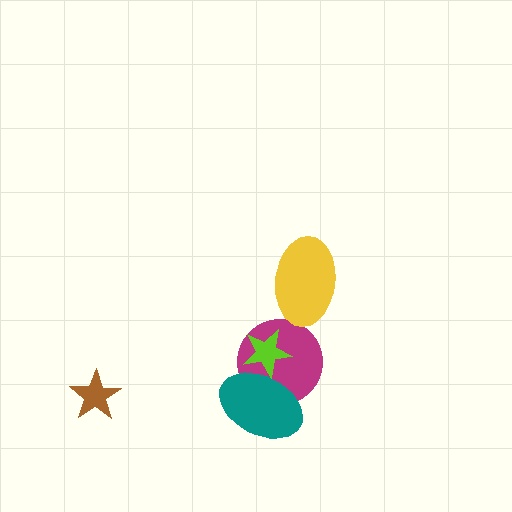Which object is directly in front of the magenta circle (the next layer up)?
The lime star is directly in front of the magenta circle.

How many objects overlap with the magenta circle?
2 objects overlap with the magenta circle.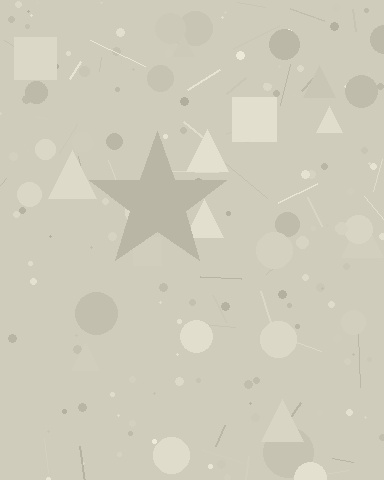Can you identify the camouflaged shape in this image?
The camouflaged shape is a star.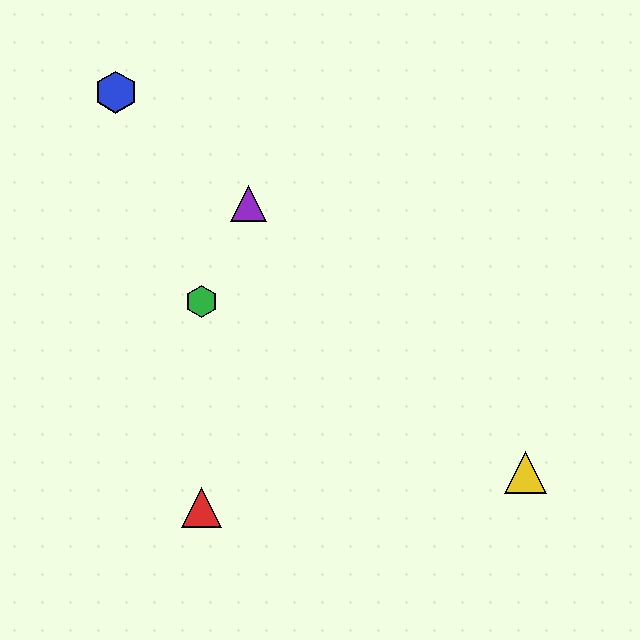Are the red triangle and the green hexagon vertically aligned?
Yes, both are at x≈202.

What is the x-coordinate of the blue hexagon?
The blue hexagon is at x≈116.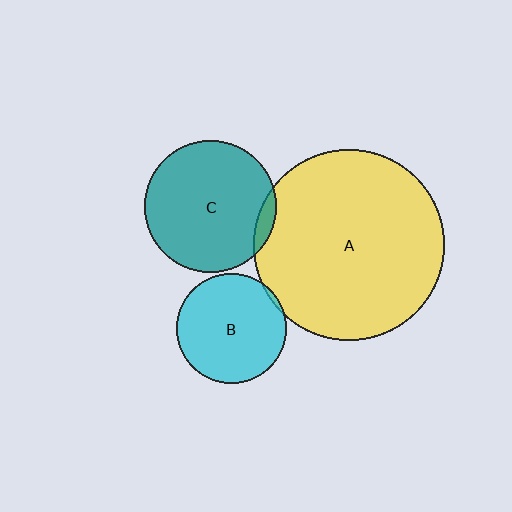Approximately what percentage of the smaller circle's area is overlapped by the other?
Approximately 5%.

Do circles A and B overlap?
Yes.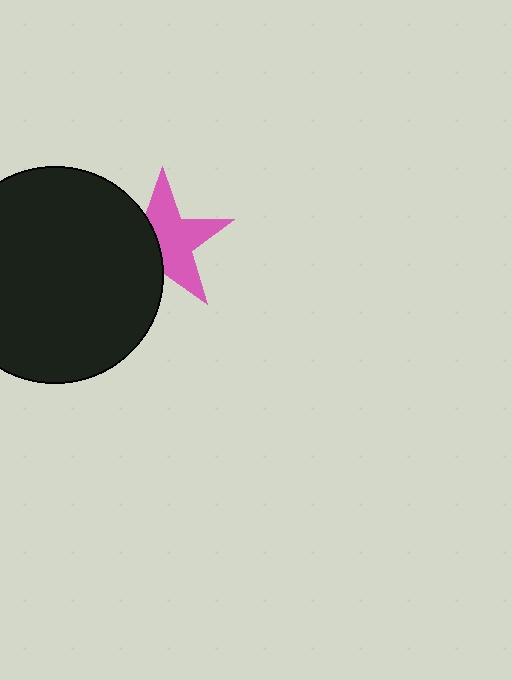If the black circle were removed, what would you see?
You would see the complete pink star.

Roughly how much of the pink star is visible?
About half of it is visible (roughly 60%).